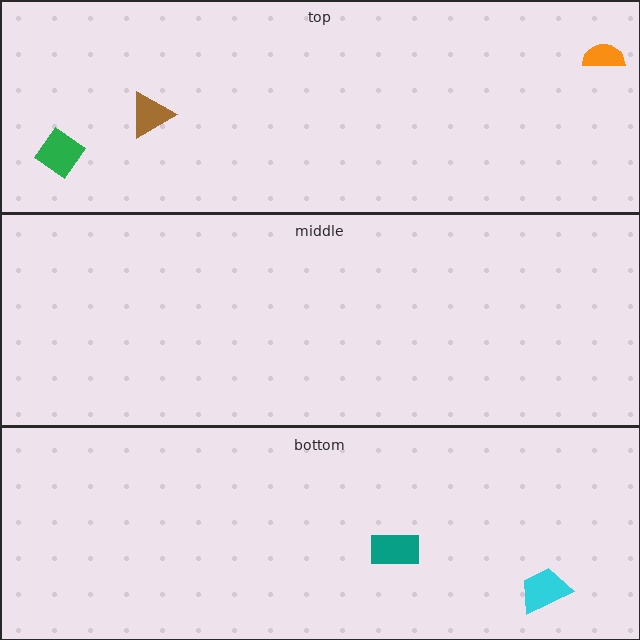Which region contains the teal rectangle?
The bottom region.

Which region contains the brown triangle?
The top region.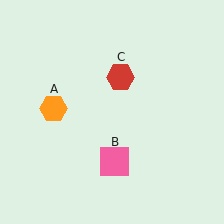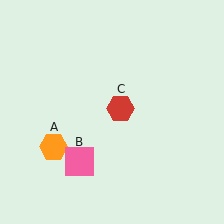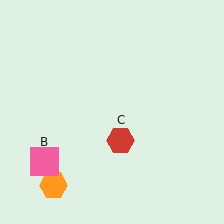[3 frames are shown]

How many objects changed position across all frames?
3 objects changed position: orange hexagon (object A), pink square (object B), red hexagon (object C).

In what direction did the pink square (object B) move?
The pink square (object B) moved left.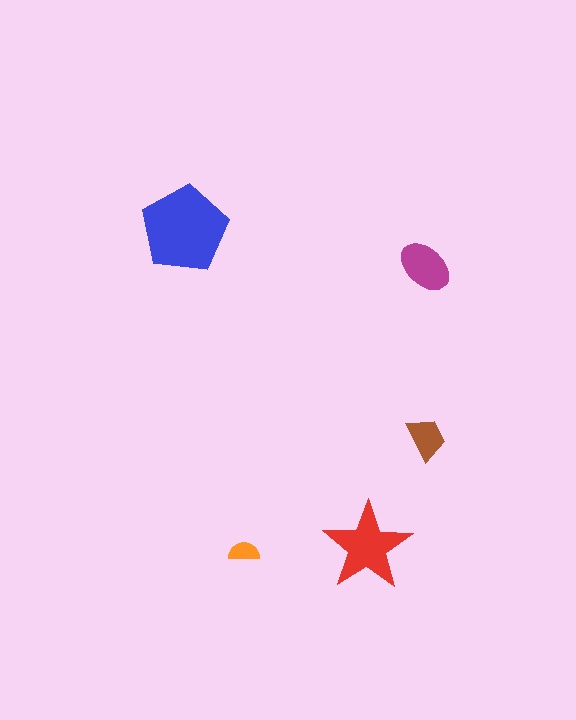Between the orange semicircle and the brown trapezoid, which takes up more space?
The brown trapezoid.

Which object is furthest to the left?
The blue pentagon is leftmost.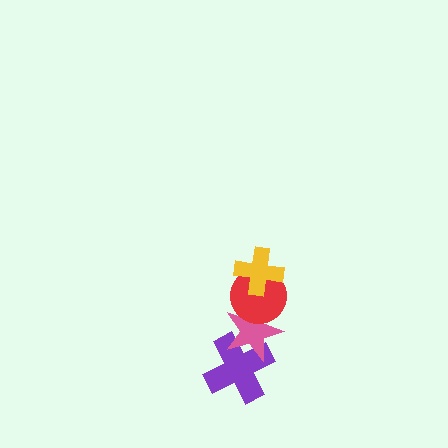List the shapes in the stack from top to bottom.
From top to bottom: the yellow cross, the red circle, the pink star, the purple cross.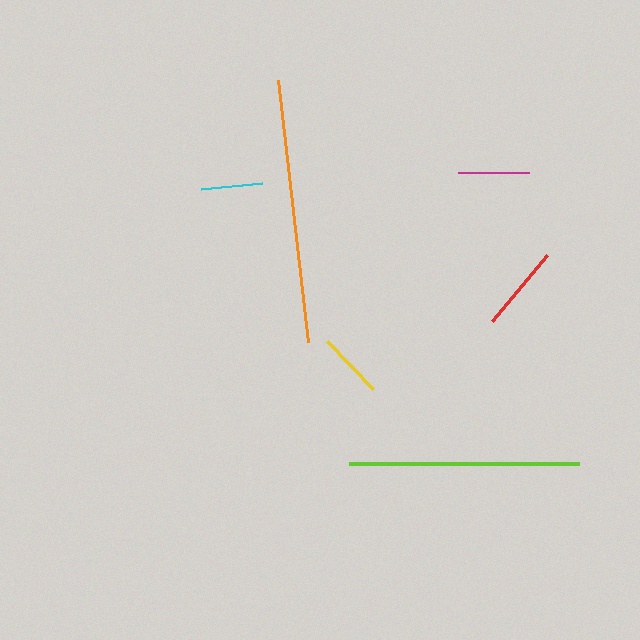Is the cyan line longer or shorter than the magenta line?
The magenta line is longer than the cyan line.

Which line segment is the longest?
The orange line is the longest at approximately 264 pixels.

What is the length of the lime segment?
The lime segment is approximately 230 pixels long.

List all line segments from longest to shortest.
From longest to shortest: orange, lime, red, magenta, yellow, cyan.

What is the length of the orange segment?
The orange segment is approximately 264 pixels long.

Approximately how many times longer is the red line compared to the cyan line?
The red line is approximately 1.4 times the length of the cyan line.